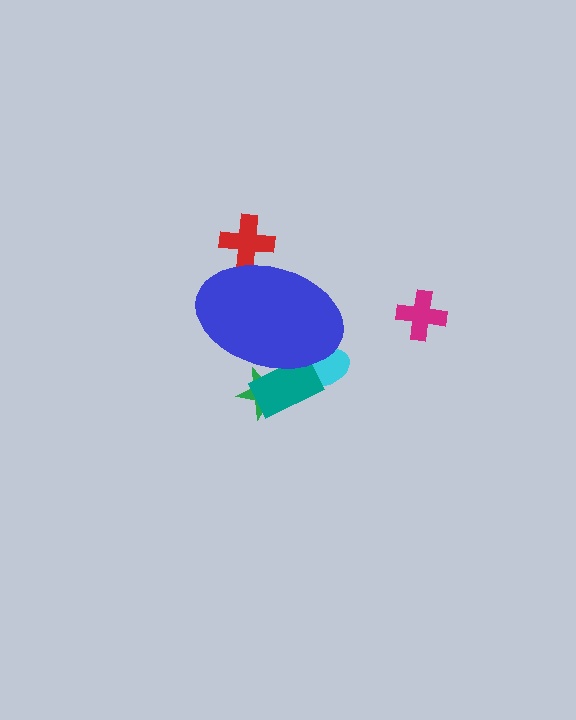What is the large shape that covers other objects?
A blue ellipse.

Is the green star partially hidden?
Yes, the green star is partially hidden behind the blue ellipse.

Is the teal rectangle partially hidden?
Yes, the teal rectangle is partially hidden behind the blue ellipse.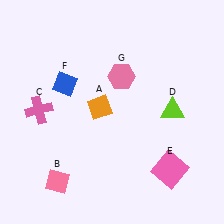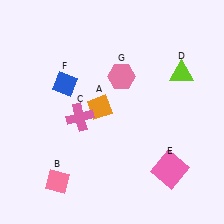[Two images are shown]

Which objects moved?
The objects that moved are: the pink cross (C), the lime triangle (D).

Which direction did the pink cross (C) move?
The pink cross (C) moved right.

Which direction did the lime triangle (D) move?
The lime triangle (D) moved up.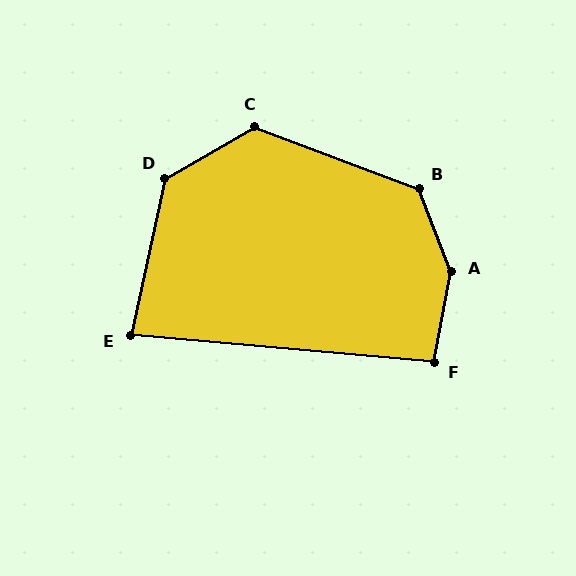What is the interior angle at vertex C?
Approximately 129 degrees (obtuse).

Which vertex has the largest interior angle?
A, at approximately 148 degrees.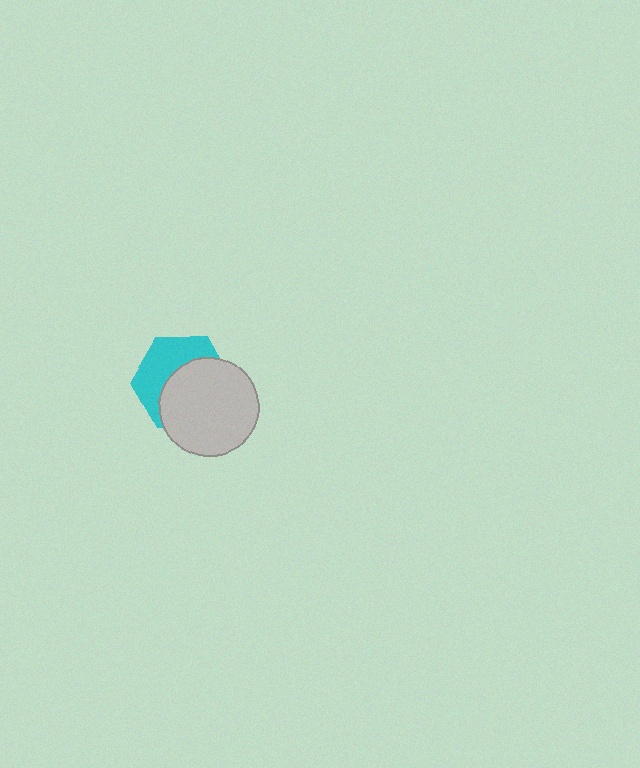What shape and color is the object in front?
The object in front is a light gray circle.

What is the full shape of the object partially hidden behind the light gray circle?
The partially hidden object is a cyan hexagon.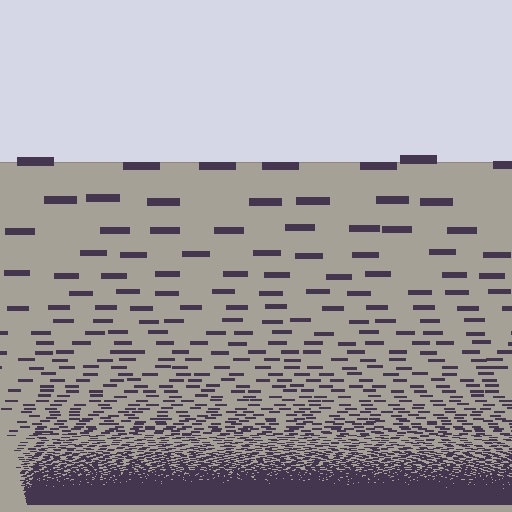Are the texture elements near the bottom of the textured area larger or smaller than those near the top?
Smaller. The gradient is inverted — elements near the bottom are smaller and denser.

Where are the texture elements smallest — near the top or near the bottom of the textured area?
Near the bottom.